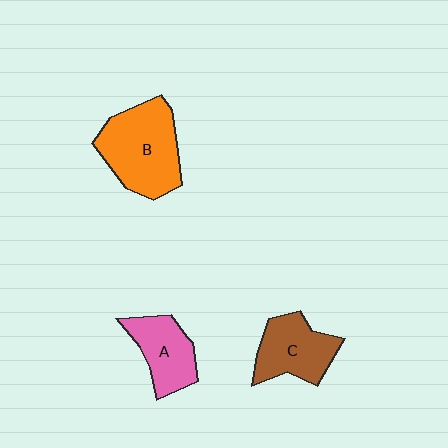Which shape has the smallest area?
Shape A (pink).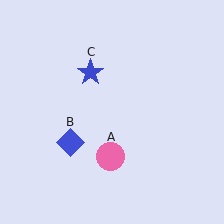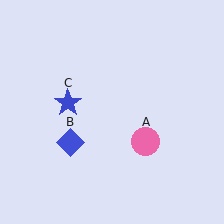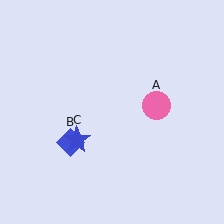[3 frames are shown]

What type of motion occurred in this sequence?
The pink circle (object A), blue star (object C) rotated counterclockwise around the center of the scene.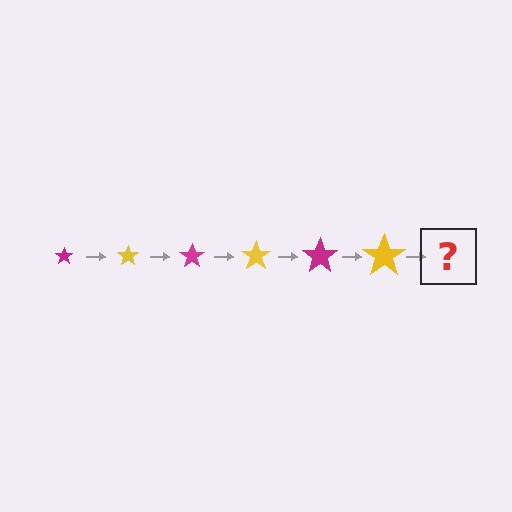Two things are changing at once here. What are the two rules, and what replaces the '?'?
The two rules are that the star grows larger each step and the color cycles through magenta and yellow. The '?' should be a magenta star, larger than the previous one.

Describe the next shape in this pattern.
It should be a magenta star, larger than the previous one.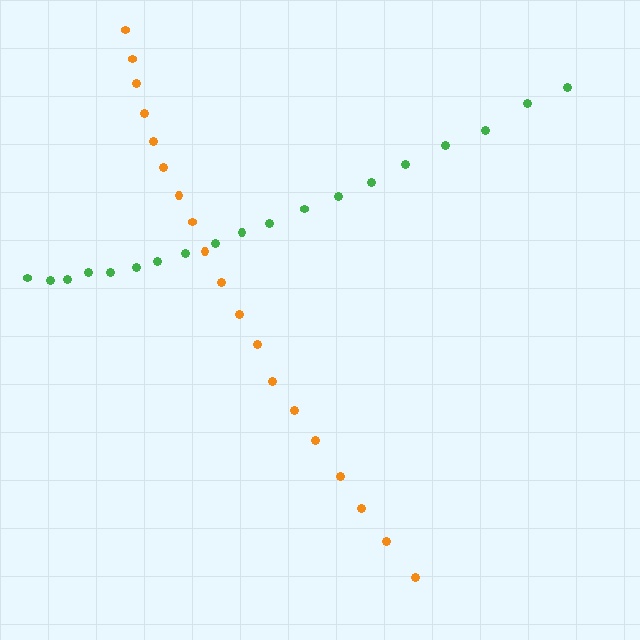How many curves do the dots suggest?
There are 2 distinct paths.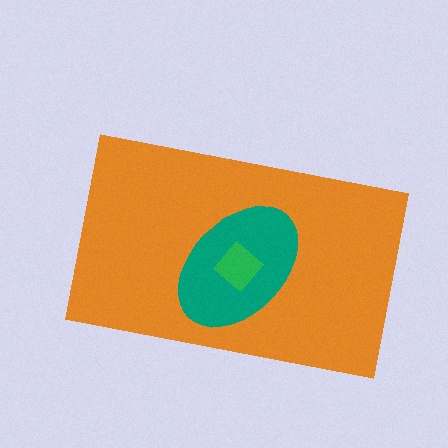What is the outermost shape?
The orange rectangle.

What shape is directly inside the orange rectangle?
The teal ellipse.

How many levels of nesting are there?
3.